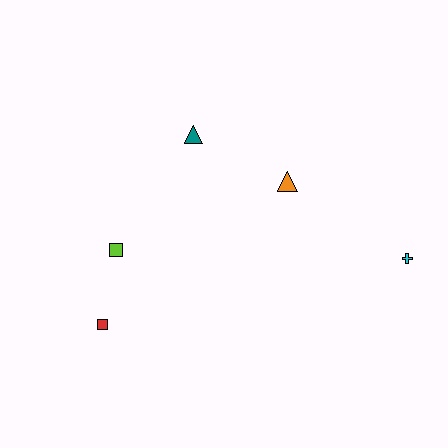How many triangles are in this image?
There are 2 triangles.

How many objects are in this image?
There are 5 objects.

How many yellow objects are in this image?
There are no yellow objects.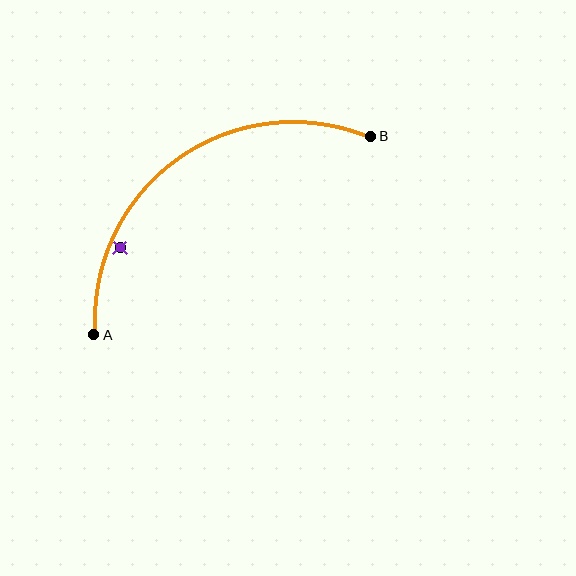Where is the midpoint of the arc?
The arc midpoint is the point on the curve farthest from the straight line joining A and B. It sits above and to the left of that line.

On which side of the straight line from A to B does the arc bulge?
The arc bulges above and to the left of the straight line connecting A and B.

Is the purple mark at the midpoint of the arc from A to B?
No — the purple mark does not lie on the arc at all. It sits slightly inside the curve.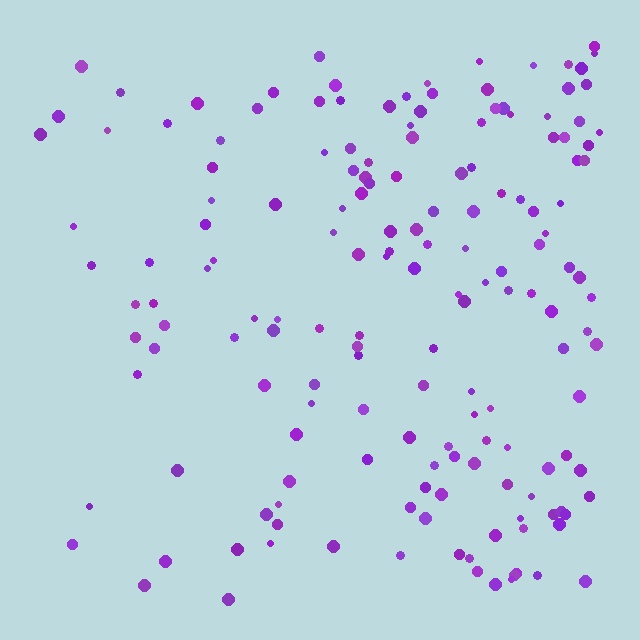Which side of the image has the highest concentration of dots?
The right.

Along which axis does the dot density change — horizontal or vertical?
Horizontal.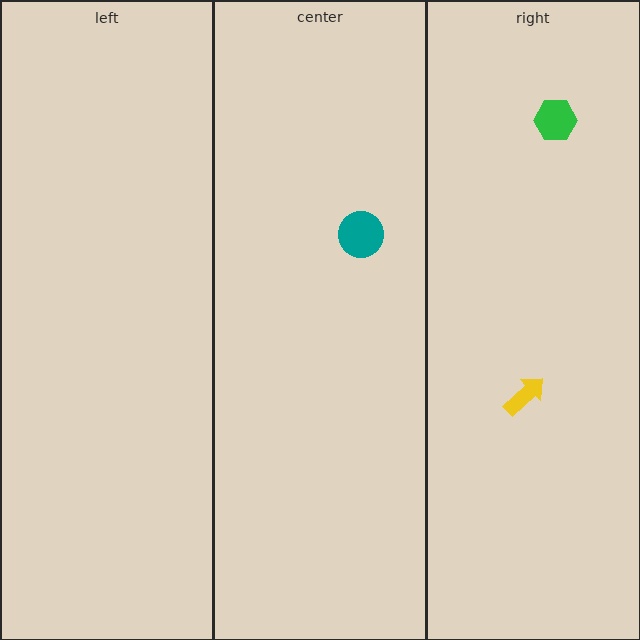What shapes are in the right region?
The yellow arrow, the green hexagon.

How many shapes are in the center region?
1.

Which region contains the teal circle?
The center region.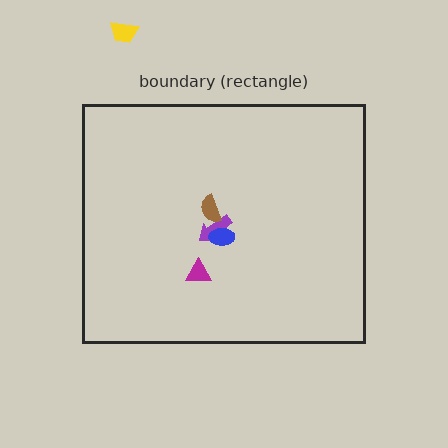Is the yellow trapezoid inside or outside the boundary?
Outside.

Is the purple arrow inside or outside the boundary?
Inside.